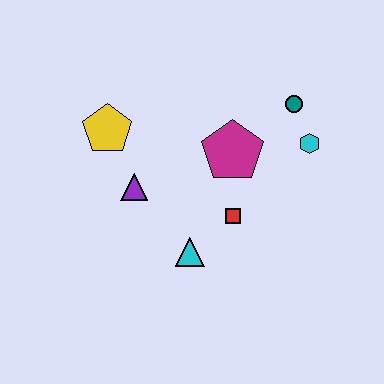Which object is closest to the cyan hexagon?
The teal circle is closest to the cyan hexagon.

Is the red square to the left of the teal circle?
Yes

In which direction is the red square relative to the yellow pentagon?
The red square is to the right of the yellow pentagon.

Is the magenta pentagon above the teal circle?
No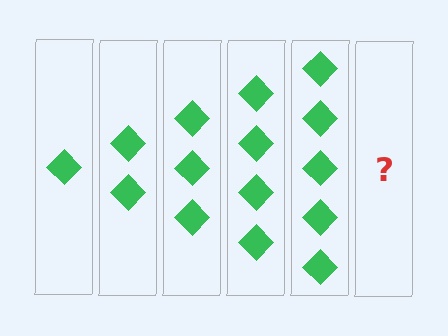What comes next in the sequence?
The next element should be 6 diamonds.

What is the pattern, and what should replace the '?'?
The pattern is that each step adds one more diamond. The '?' should be 6 diamonds.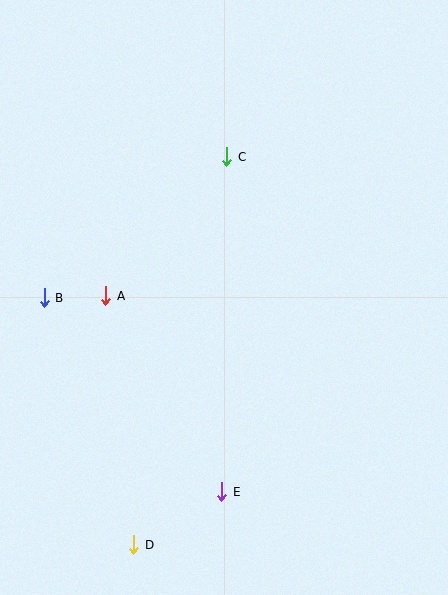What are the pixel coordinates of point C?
Point C is at (227, 157).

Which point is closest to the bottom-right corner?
Point E is closest to the bottom-right corner.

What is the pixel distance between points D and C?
The distance between D and C is 399 pixels.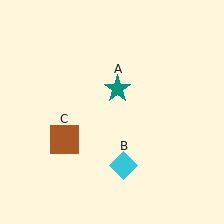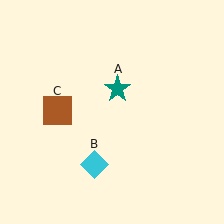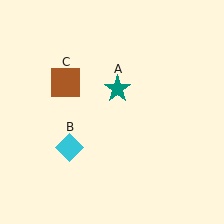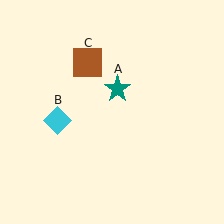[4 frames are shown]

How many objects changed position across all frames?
2 objects changed position: cyan diamond (object B), brown square (object C).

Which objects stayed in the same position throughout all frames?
Teal star (object A) remained stationary.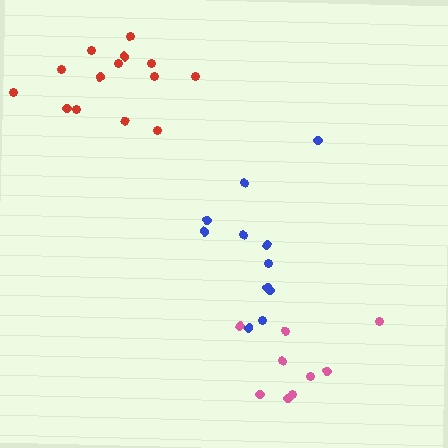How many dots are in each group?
Group 1: 9 dots, Group 2: 14 dots, Group 3: 11 dots (34 total).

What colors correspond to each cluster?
The clusters are colored: pink, red, blue.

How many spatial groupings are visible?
There are 3 spatial groupings.